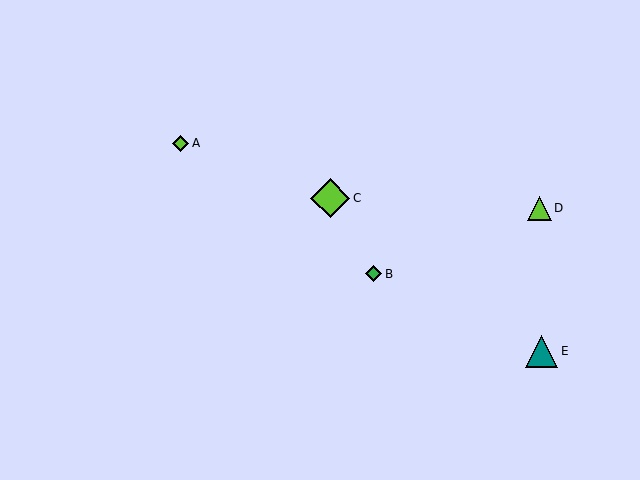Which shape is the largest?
The lime diamond (labeled C) is the largest.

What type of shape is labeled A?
Shape A is a lime diamond.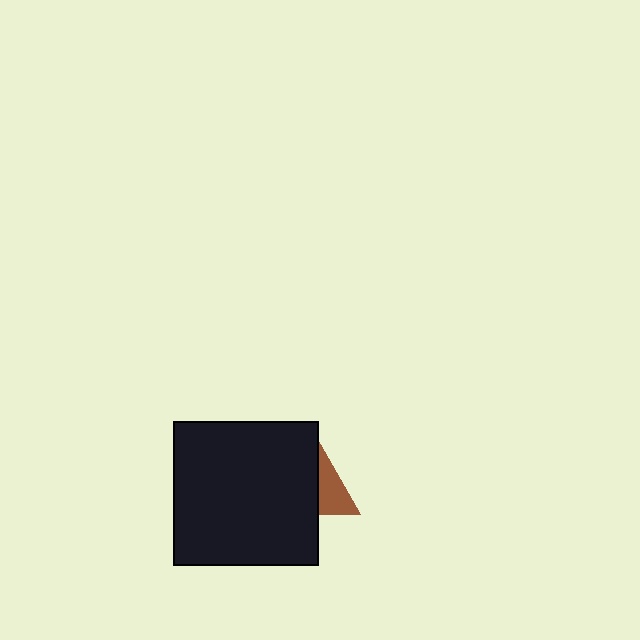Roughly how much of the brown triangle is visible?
A small part of it is visible (roughly 37%).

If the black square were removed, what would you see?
You would see the complete brown triangle.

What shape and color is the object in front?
The object in front is a black square.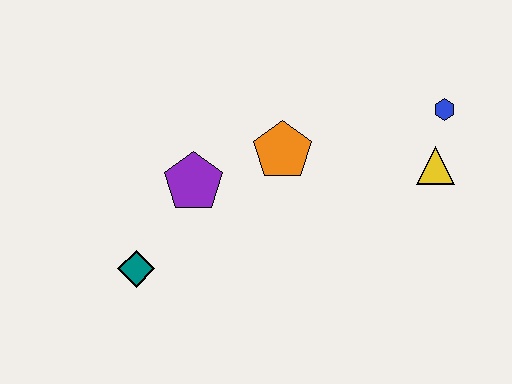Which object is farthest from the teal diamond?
The blue hexagon is farthest from the teal diamond.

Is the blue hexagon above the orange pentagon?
Yes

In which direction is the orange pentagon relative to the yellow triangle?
The orange pentagon is to the left of the yellow triangle.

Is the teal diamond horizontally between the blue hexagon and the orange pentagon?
No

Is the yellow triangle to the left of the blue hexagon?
Yes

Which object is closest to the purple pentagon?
The orange pentagon is closest to the purple pentagon.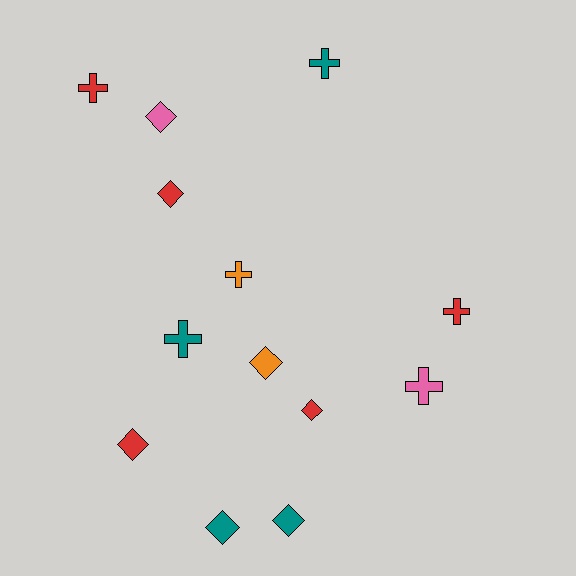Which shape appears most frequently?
Diamond, with 7 objects.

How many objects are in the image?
There are 13 objects.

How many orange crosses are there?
There is 1 orange cross.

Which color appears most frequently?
Red, with 5 objects.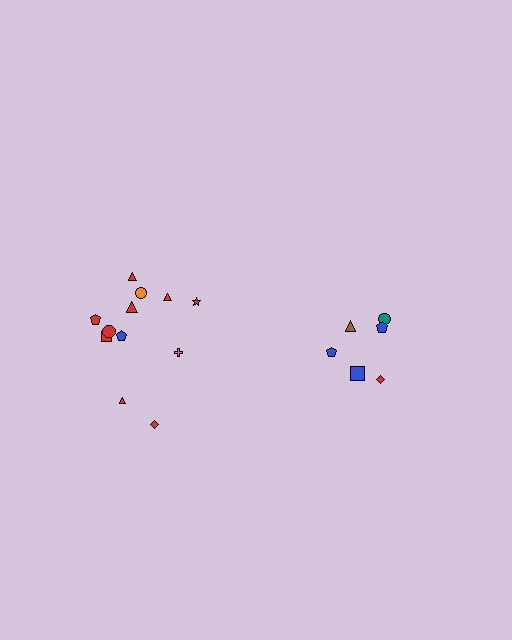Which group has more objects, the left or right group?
The left group.